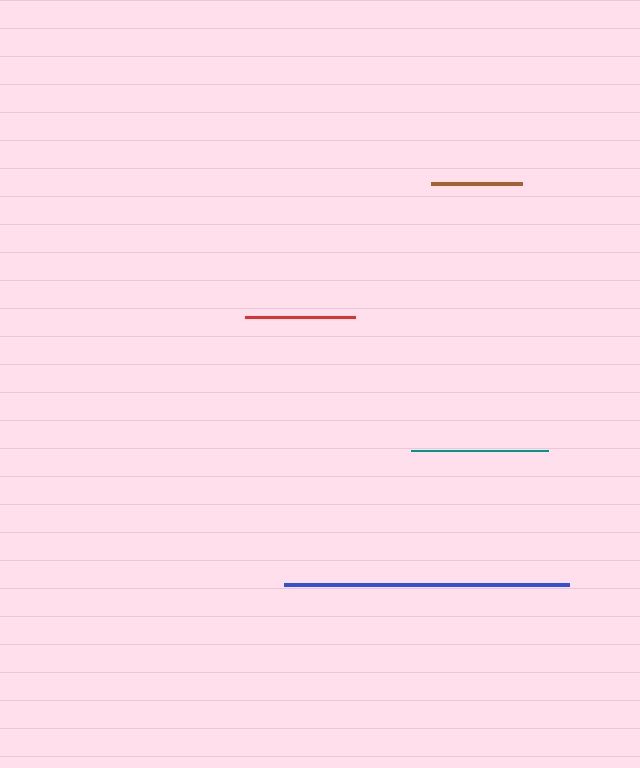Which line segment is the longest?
The blue line is the longest at approximately 284 pixels.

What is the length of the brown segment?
The brown segment is approximately 91 pixels long.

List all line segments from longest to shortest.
From longest to shortest: blue, teal, red, brown.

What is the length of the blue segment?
The blue segment is approximately 284 pixels long.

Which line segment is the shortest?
The brown line is the shortest at approximately 91 pixels.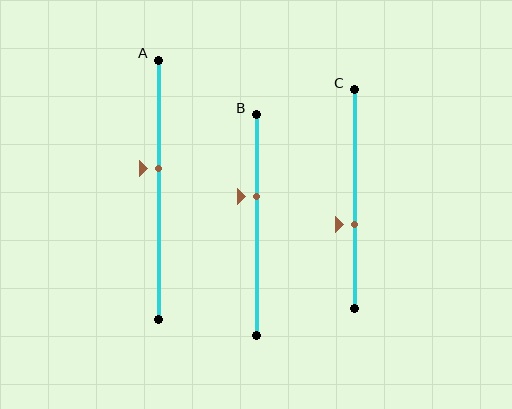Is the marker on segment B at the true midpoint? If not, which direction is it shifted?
No, the marker on segment B is shifted upward by about 13% of the segment length.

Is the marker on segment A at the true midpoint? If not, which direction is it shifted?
No, the marker on segment A is shifted upward by about 8% of the segment length.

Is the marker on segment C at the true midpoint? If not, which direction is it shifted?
No, the marker on segment C is shifted downward by about 12% of the segment length.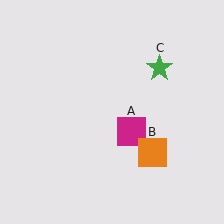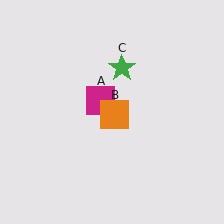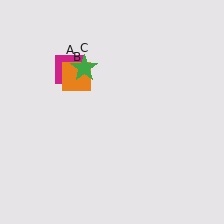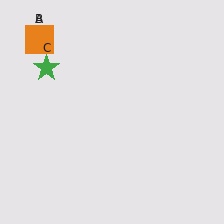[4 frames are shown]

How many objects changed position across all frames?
3 objects changed position: magenta square (object A), orange square (object B), green star (object C).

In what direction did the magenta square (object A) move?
The magenta square (object A) moved up and to the left.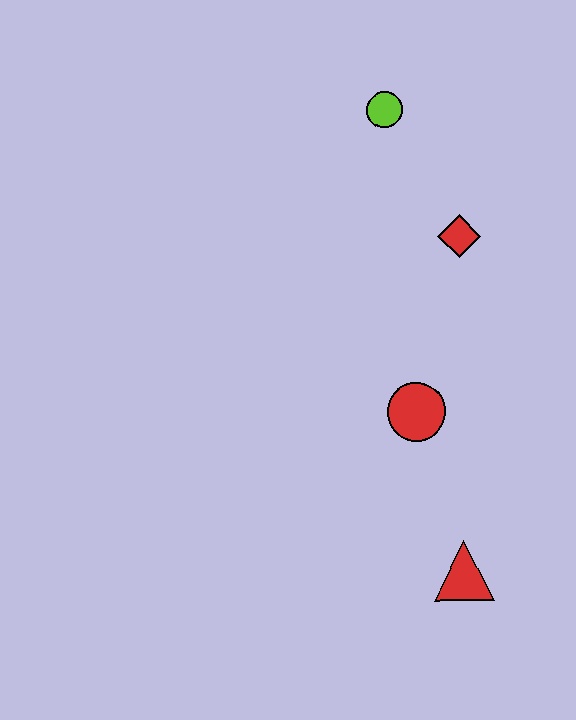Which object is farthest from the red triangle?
The lime circle is farthest from the red triangle.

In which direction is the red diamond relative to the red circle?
The red diamond is above the red circle.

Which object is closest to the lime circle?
The red diamond is closest to the lime circle.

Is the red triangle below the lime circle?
Yes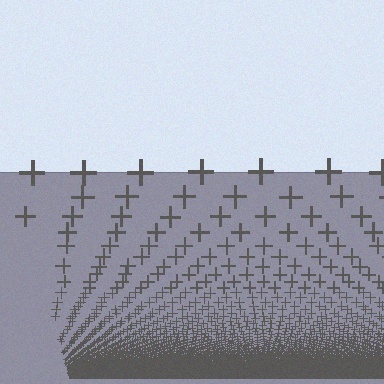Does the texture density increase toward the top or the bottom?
Density increases toward the bottom.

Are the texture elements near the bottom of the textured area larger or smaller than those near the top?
Smaller. The gradient is inverted — elements near the bottom are smaller and denser.